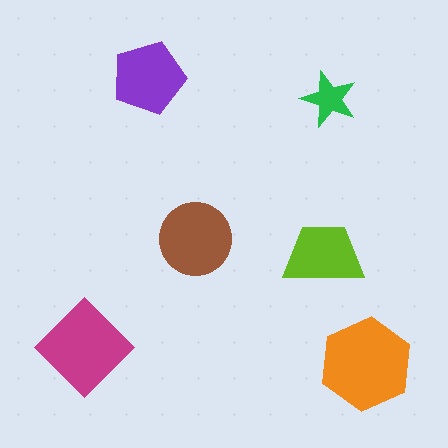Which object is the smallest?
The green star.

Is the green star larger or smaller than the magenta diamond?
Smaller.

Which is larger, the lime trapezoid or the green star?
The lime trapezoid.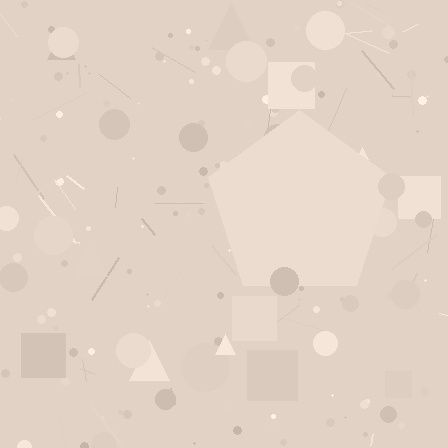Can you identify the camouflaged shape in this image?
The camouflaged shape is a pentagon.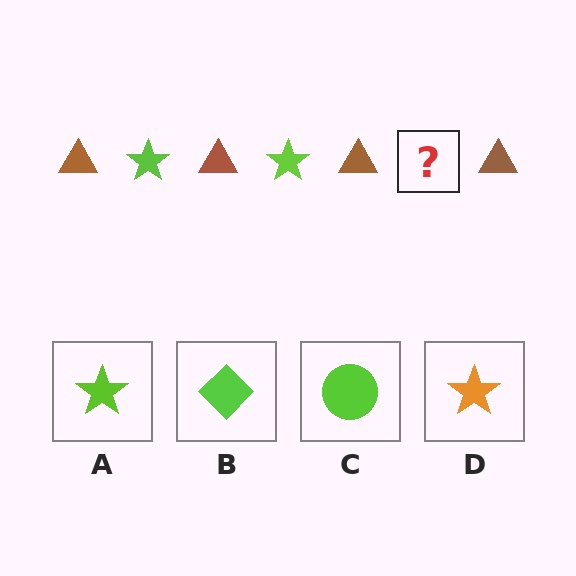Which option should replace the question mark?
Option A.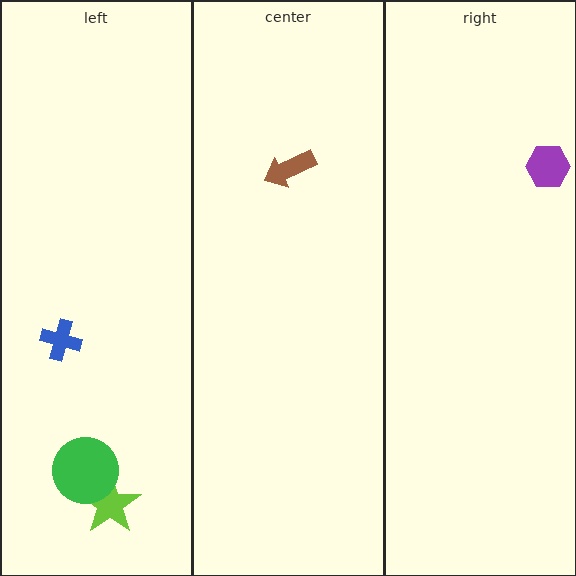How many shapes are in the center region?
1.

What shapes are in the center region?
The brown arrow.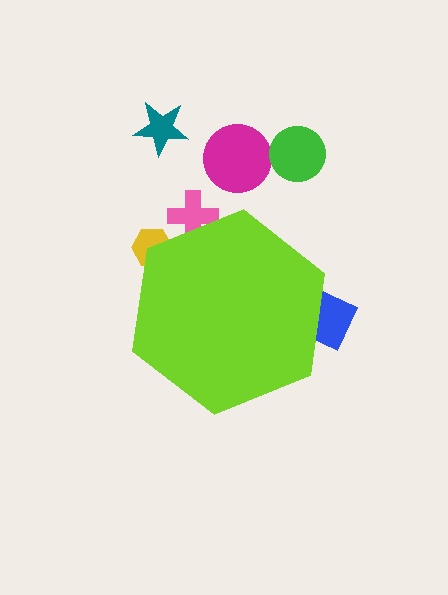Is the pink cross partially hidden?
Yes, the pink cross is partially hidden behind the lime hexagon.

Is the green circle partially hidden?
No, the green circle is fully visible.